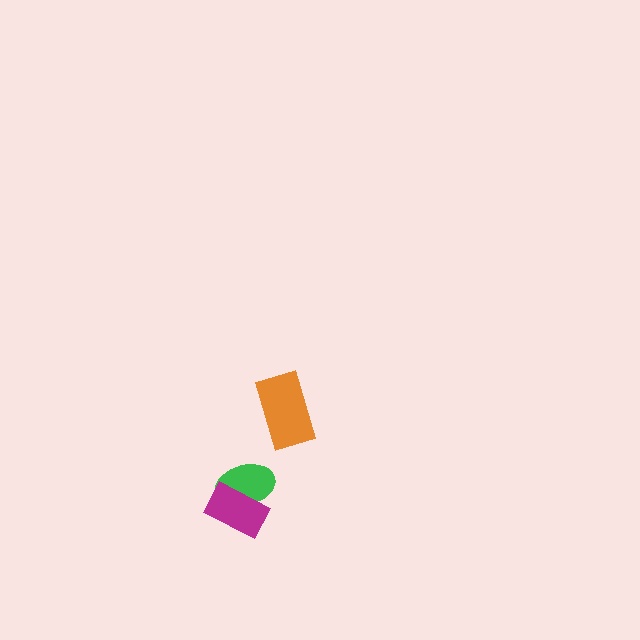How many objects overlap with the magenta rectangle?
1 object overlaps with the magenta rectangle.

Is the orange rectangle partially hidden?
No, no other shape covers it.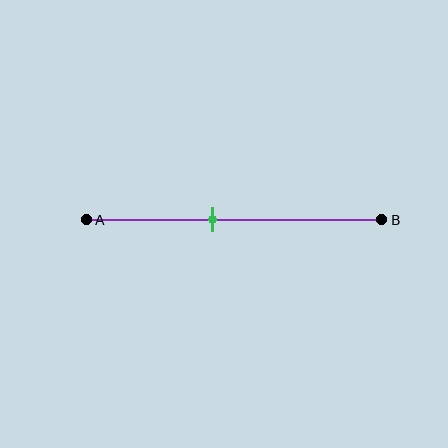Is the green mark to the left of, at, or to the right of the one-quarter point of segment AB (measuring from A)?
The green mark is to the right of the one-quarter point of segment AB.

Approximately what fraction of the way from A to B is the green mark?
The green mark is approximately 45% of the way from A to B.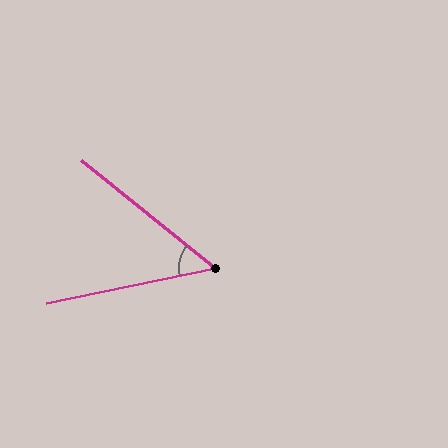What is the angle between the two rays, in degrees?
Approximately 51 degrees.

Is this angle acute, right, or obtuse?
It is acute.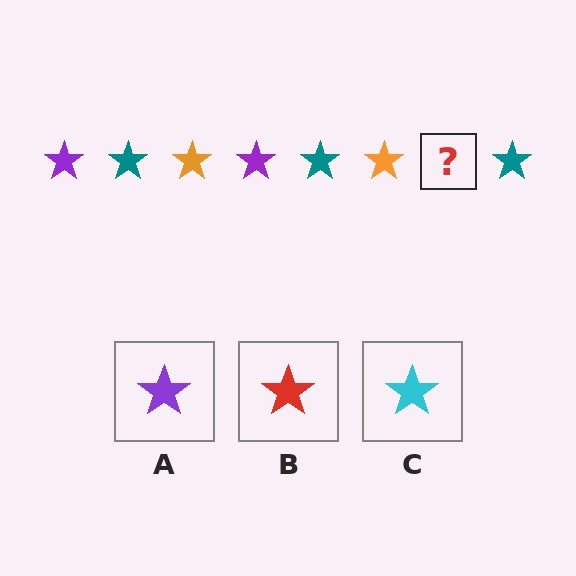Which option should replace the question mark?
Option A.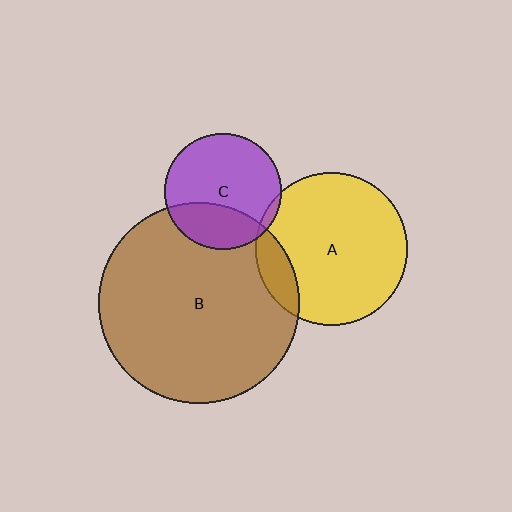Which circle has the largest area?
Circle B (brown).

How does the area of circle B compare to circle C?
Approximately 3.0 times.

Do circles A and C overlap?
Yes.